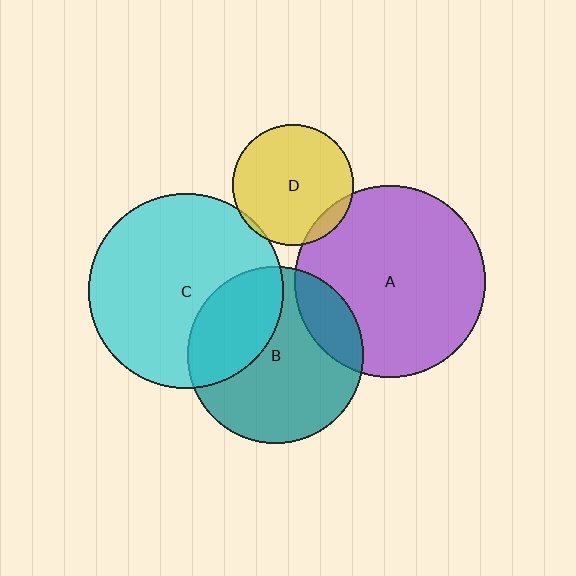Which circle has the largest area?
Circle C (cyan).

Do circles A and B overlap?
Yes.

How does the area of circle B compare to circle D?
Approximately 2.2 times.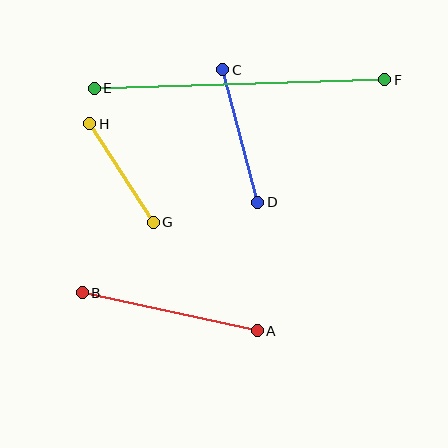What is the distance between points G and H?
The distance is approximately 118 pixels.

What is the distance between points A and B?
The distance is approximately 179 pixels.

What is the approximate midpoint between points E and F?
The midpoint is at approximately (239, 84) pixels.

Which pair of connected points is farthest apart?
Points E and F are farthest apart.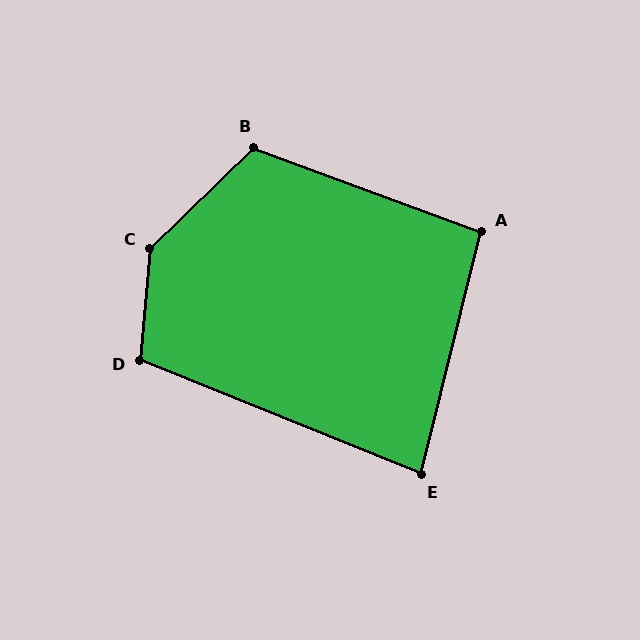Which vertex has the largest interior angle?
C, at approximately 139 degrees.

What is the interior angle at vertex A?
Approximately 96 degrees (obtuse).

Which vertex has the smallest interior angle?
E, at approximately 82 degrees.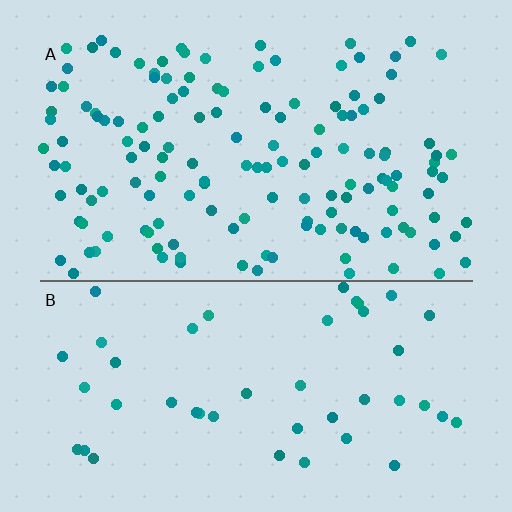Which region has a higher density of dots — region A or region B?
A (the top).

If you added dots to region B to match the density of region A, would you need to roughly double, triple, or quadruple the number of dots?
Approximately triple.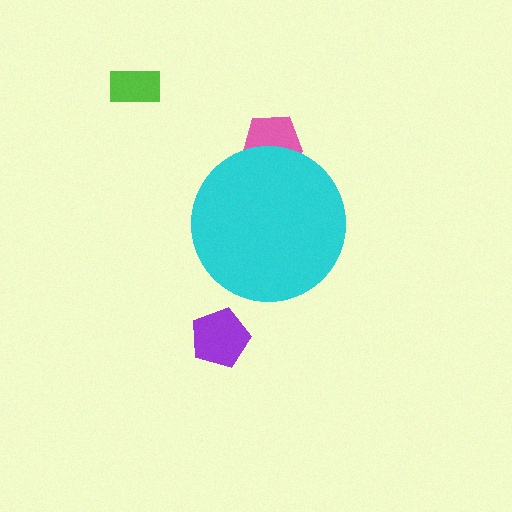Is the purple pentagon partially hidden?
No, the purple pentagon is fully visible.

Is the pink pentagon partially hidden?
Yes, the pink pentagon is partially hidden behind the cyan circle.